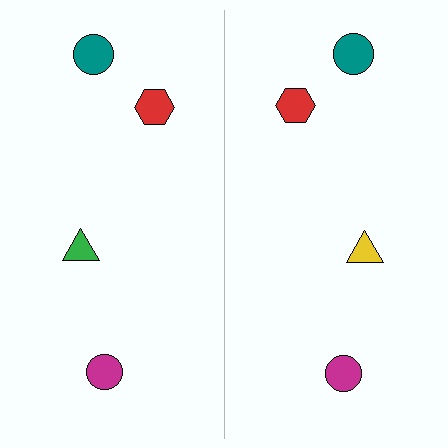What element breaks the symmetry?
The yellow triangle on the right side breaks the symmetry — its mirror counterpart is green.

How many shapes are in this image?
There are 8 shapes in this image.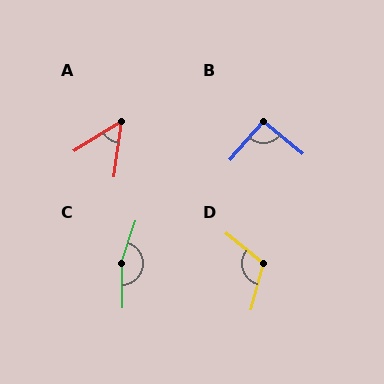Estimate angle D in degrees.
Approximately 113 degrees.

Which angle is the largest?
C, at approximately 161 degrees.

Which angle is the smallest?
A, at approximately 50 degrees.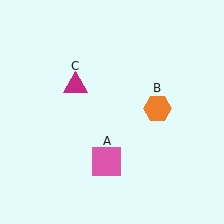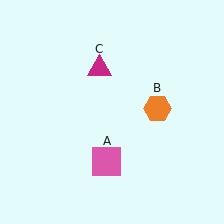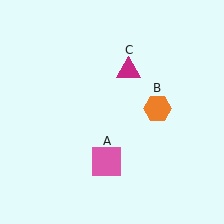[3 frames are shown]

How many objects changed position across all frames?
1 object changed position: magenta triangle (object C).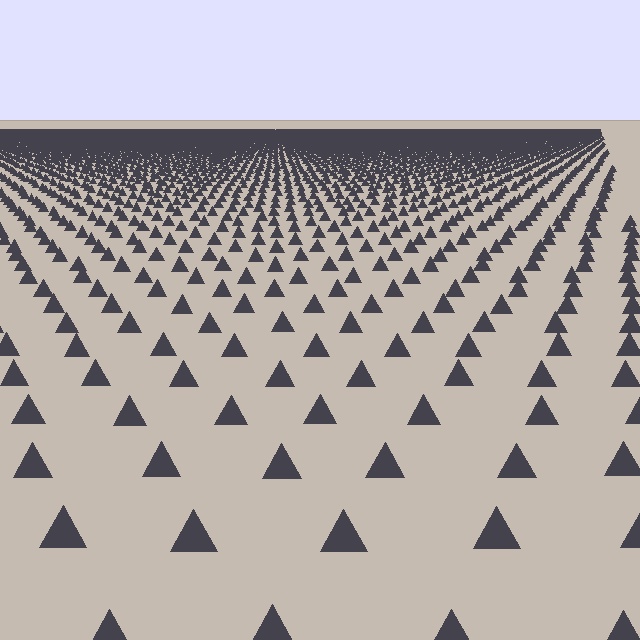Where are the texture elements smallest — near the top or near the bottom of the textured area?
Near the top.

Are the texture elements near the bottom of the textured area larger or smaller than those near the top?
Larger. Near the bottom, elements are closer to the viewer and appear at a bigger on-screen size.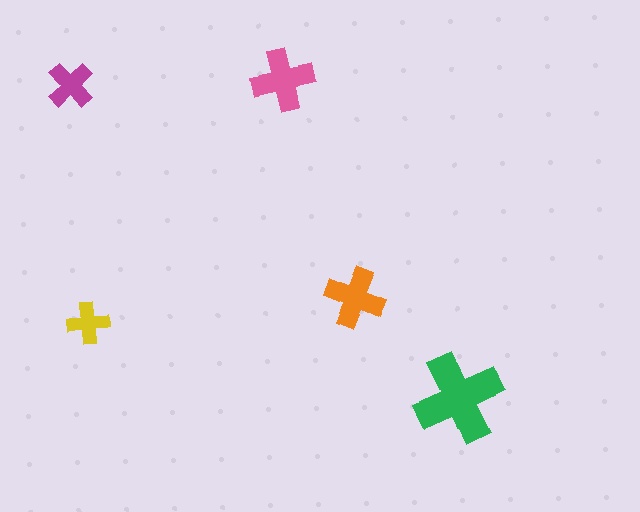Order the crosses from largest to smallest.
the green one, the pink one, the orange one, the magenta one, the yellow one.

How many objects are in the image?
There are 5 objects in the image.